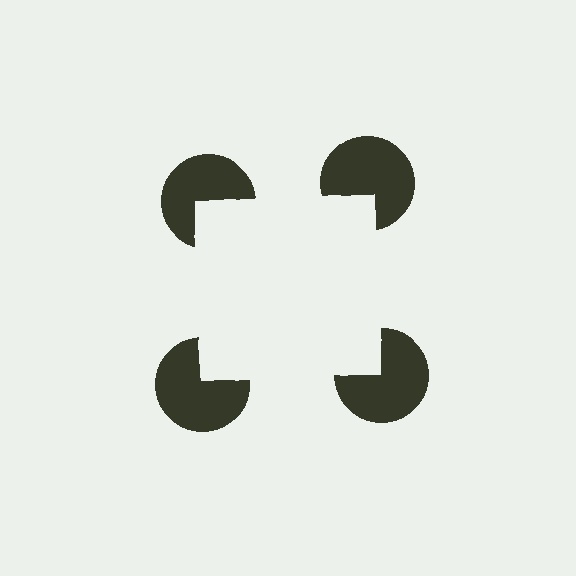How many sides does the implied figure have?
4 sides.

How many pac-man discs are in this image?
There are 4 — one at each vertex of the illusory square.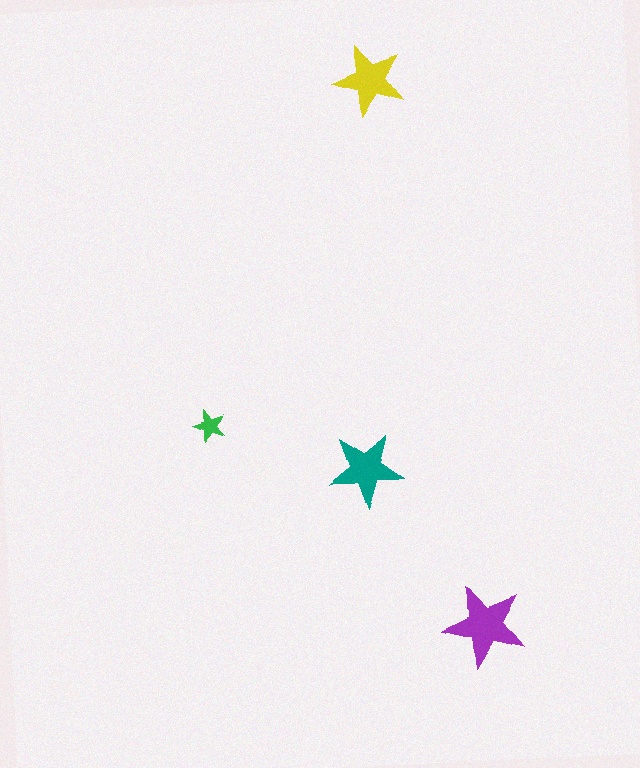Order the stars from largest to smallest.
the purple one, the teal one, the yellow one, the green one.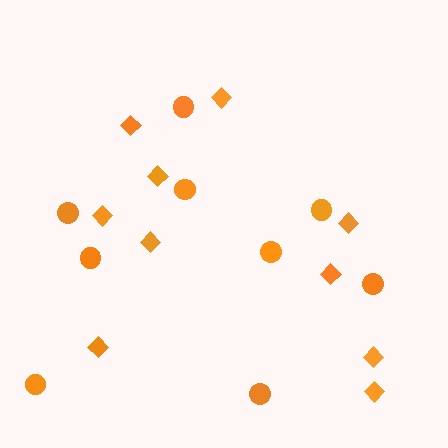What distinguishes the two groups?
There are 2 groups: one group of diamonds (10) and one group of circles (9).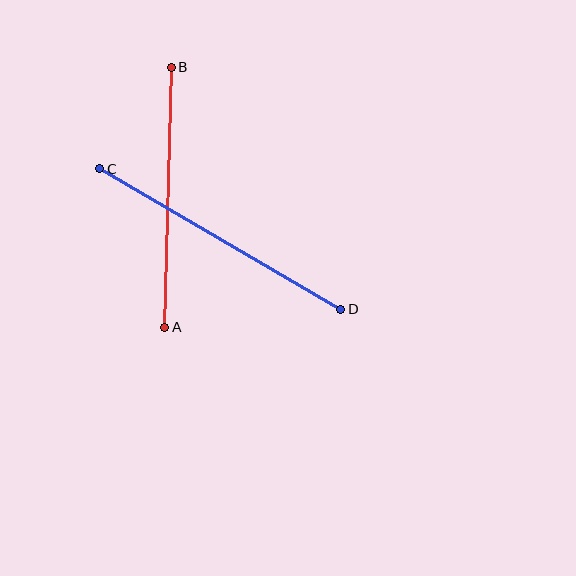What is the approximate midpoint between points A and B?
The midpoint is at approximately (168, 197) pixels.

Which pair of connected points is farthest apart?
Points C and D are farthest apart.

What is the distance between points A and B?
The distance is approximately 260 pixels.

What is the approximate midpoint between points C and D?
The midpoint is at approximately (220, 239) pixels.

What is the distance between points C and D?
The distance is approximately 279 pixels.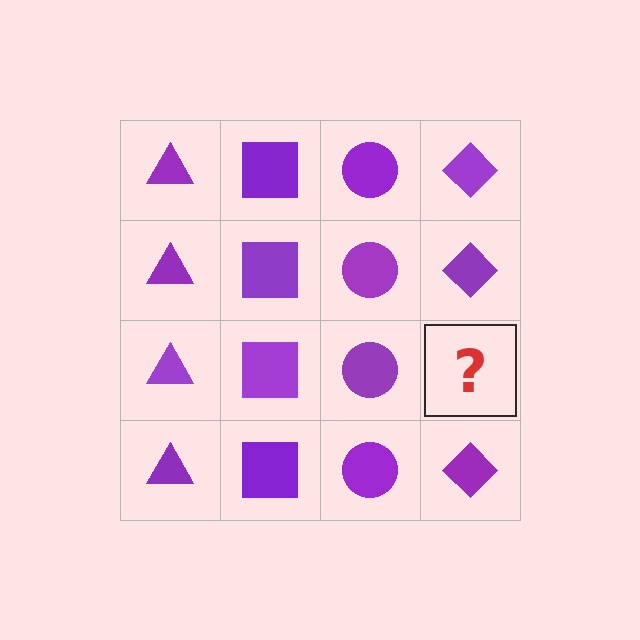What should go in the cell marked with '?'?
The missing cell should contain a purple diamond.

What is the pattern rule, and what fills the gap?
The rule is that each column has a consistent shape. The gap should be filled with a purple diamond.